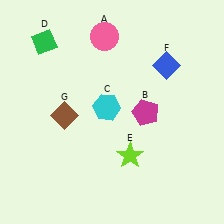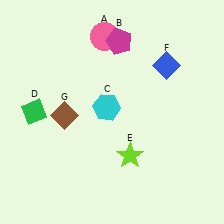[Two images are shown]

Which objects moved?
The objects that moved are: the magenta pentagon (B), the green diamond (D).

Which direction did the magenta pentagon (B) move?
The magenta pentagon (B) moved up.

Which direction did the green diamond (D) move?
The green diamond (D) moved down.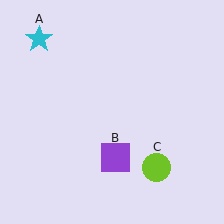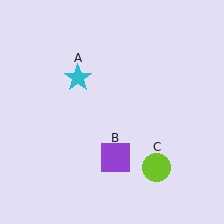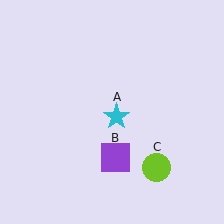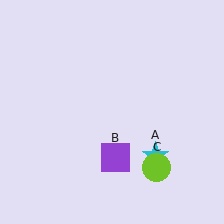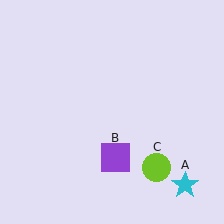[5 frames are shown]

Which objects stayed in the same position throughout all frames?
Purple square (object B) and lime circle (object C) remained stationary.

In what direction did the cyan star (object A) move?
The cyan star (object A) moved down and to the right.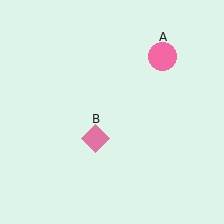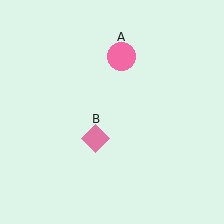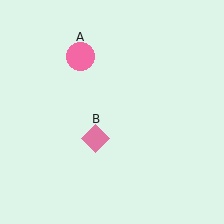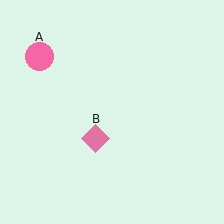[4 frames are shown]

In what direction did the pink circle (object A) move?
The pink circle (object A) moved left.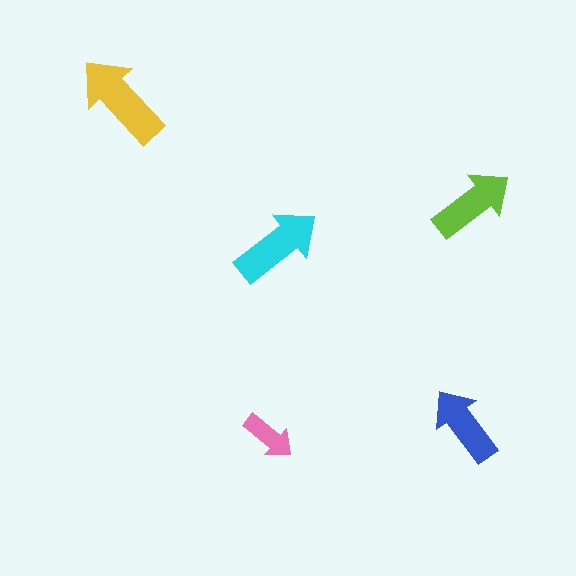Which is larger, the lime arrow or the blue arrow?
The lime one.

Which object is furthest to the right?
The lime arrow is rightmost.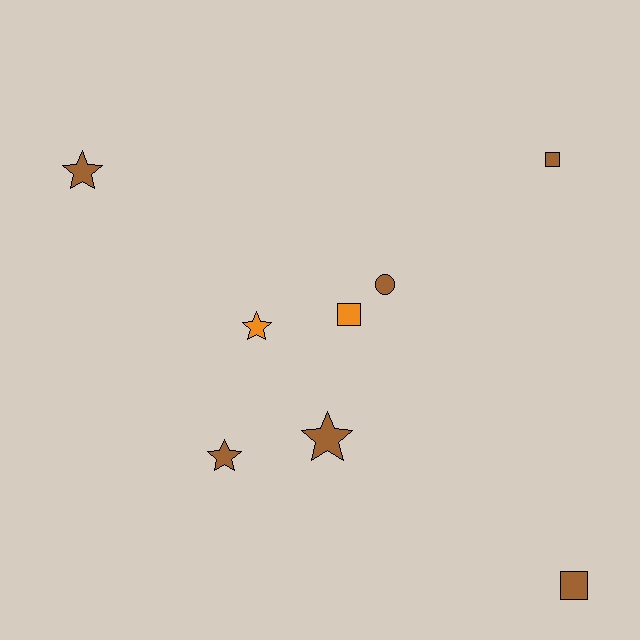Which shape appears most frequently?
Star, with 4 objects.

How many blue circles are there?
There are no blue circles.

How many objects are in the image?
There are 8 objects.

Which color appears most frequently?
Brown, with 6 objects.